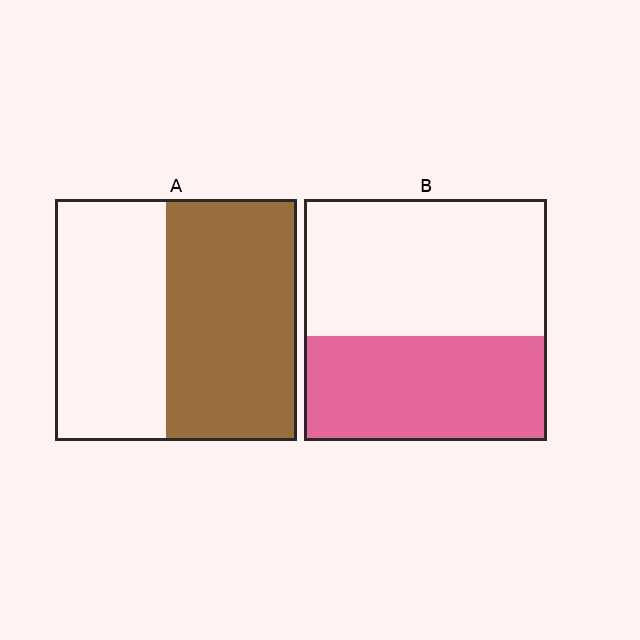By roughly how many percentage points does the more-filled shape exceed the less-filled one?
By roughly 10 percentage points (A over B).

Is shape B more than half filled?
No.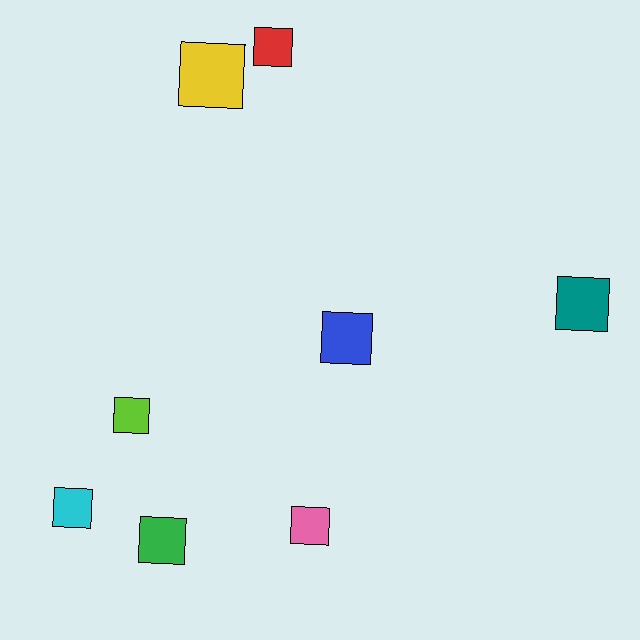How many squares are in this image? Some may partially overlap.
There are 8 squares.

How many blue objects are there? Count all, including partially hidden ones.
There is 1 blue object.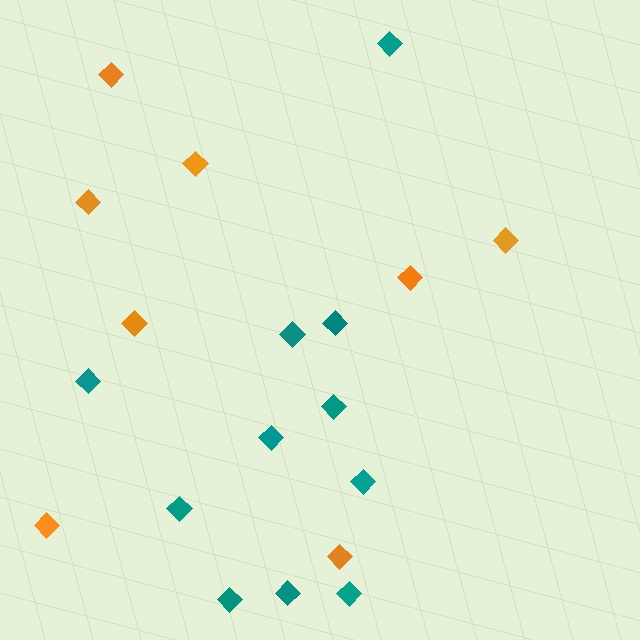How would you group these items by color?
There are 2 groups: one group of teal diamonds (11) and one group of orange diamonds (8).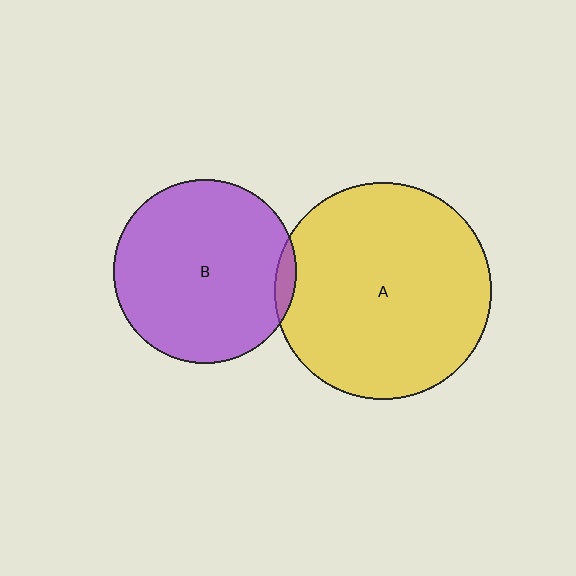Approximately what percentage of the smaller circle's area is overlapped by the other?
Approximately 5%.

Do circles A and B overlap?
Yes.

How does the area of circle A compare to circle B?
Approximately 1.4 times.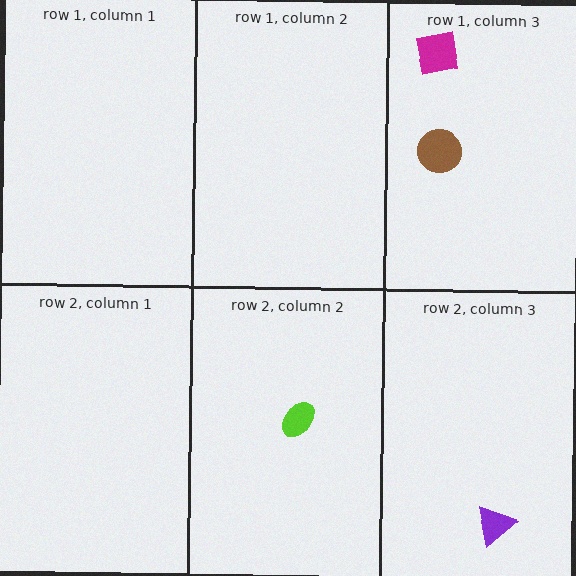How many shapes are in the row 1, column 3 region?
2.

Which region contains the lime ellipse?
The row 2, column 2 region.